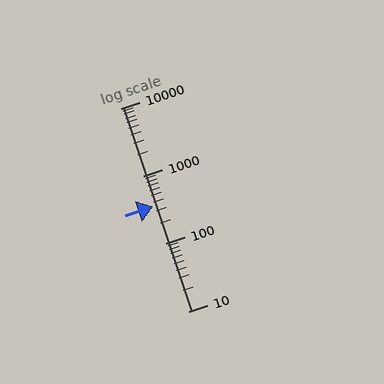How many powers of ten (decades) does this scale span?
The scale spans 3 decades, from 10 to 10000.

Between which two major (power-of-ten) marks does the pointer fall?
The pointer is between 100 and 1000.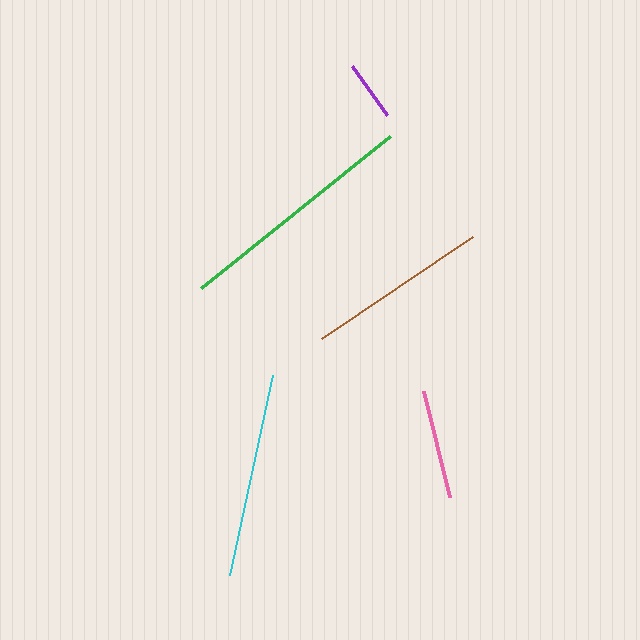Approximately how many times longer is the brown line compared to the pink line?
The brown line is approximately 1.7 times the length of the pink line.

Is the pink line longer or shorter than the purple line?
The pink line is longer than the purple line.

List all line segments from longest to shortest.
From longest to shortest: green, cyan, brown, pink, purple.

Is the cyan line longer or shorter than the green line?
The green line is longer than the cyan line.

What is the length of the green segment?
The green segment is approximately 243 pixels long.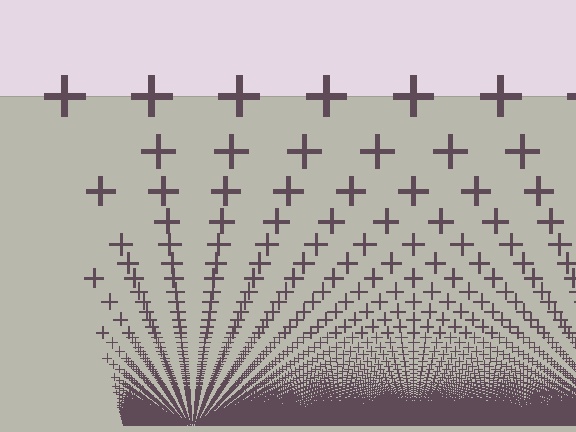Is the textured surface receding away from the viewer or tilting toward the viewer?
The surface appears to tilt toward the viewer. Texture elements get larger and sparser toward the top.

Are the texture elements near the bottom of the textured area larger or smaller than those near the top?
Smaller. The gradient is inverted — elements near the bottom are smaller and denser.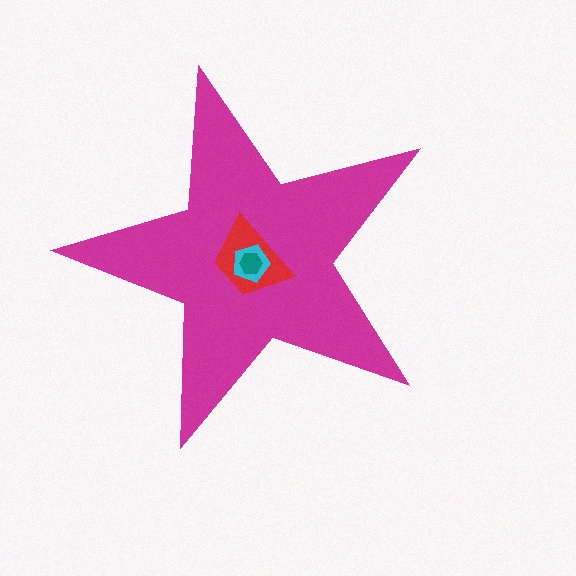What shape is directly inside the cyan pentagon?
The teal hexagon.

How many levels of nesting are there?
4.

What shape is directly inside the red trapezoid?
The cyan pentagon.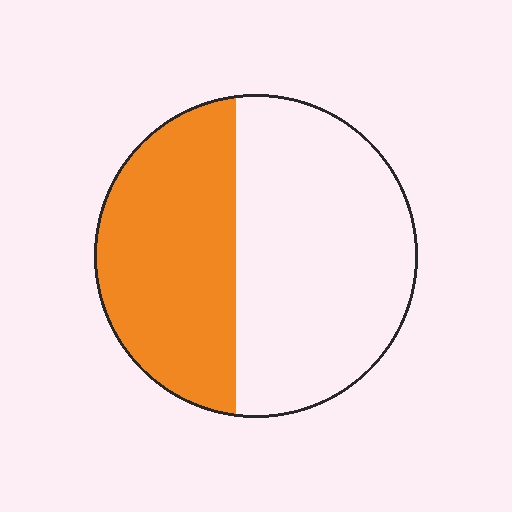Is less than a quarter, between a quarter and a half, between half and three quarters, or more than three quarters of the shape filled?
Between a quarter and a half.